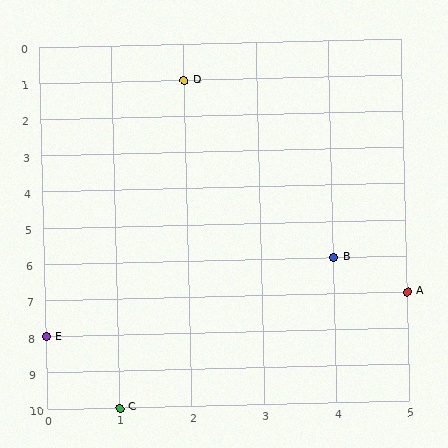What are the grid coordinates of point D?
Point D is at grid coordinates (2, 1).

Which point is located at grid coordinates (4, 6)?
Point B is at (4, 6).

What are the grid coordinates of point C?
Point C is at grid coordinates (1, 10).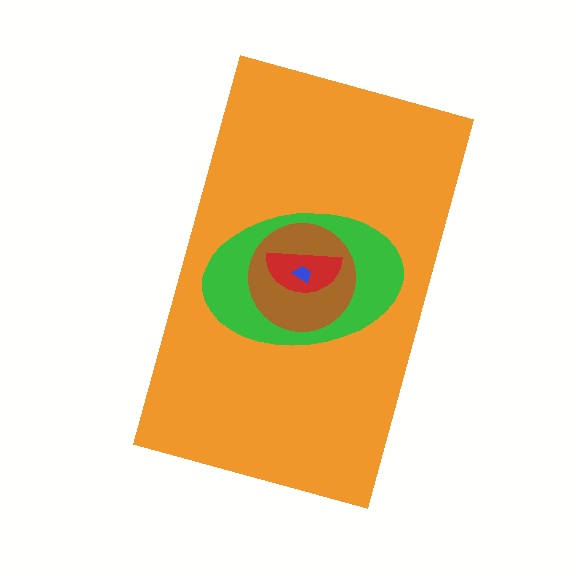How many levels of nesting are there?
5.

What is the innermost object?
The blue trapezoid.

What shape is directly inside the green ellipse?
The brown circle.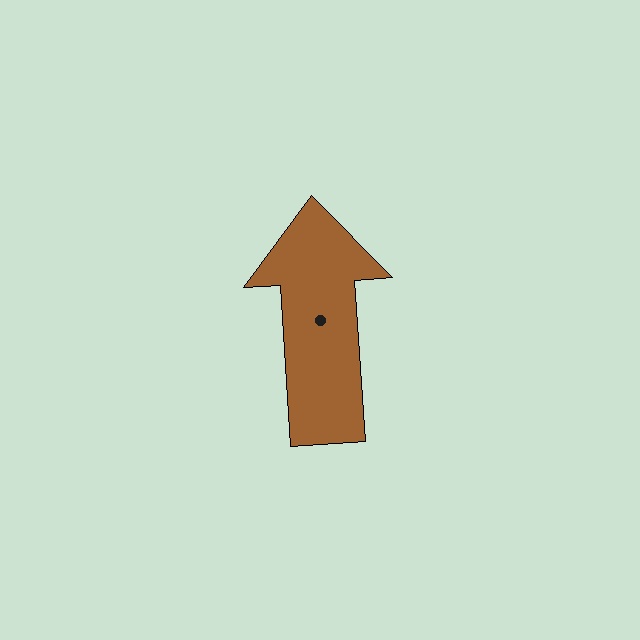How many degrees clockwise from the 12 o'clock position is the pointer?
Approximately 356 degrees.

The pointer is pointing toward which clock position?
Roughly 12 o'clock.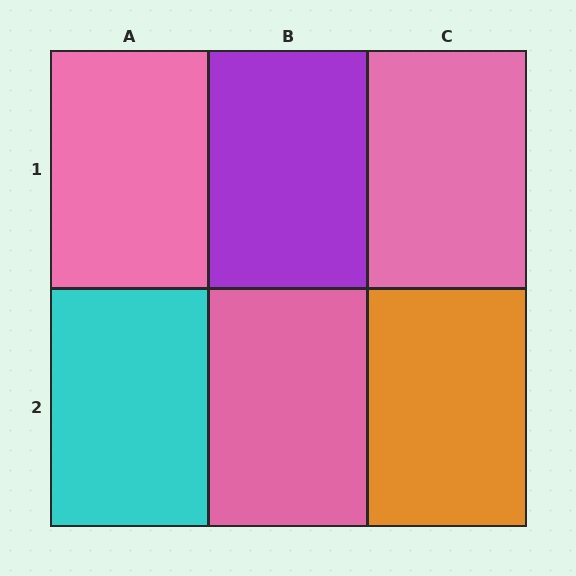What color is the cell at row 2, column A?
Cyan.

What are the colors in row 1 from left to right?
Pink, purple, pink.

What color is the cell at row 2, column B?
Pink.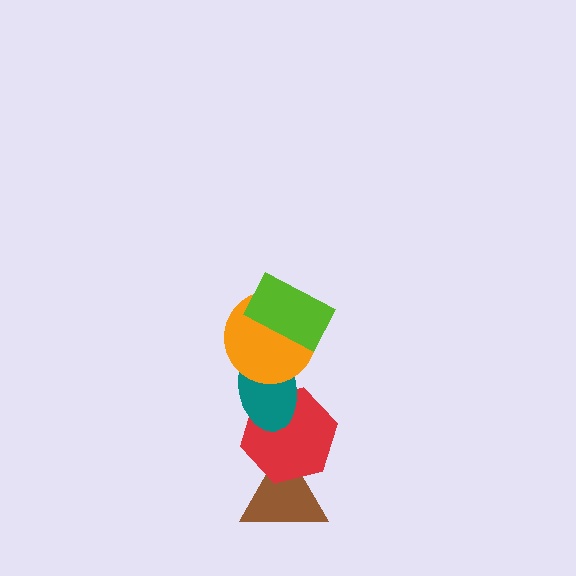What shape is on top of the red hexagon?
The teal ellipse is on top of the red hexagon.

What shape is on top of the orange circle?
The lime rectangle is on top of the orange circle.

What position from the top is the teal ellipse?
The teal ellipse is 3rd from the top.